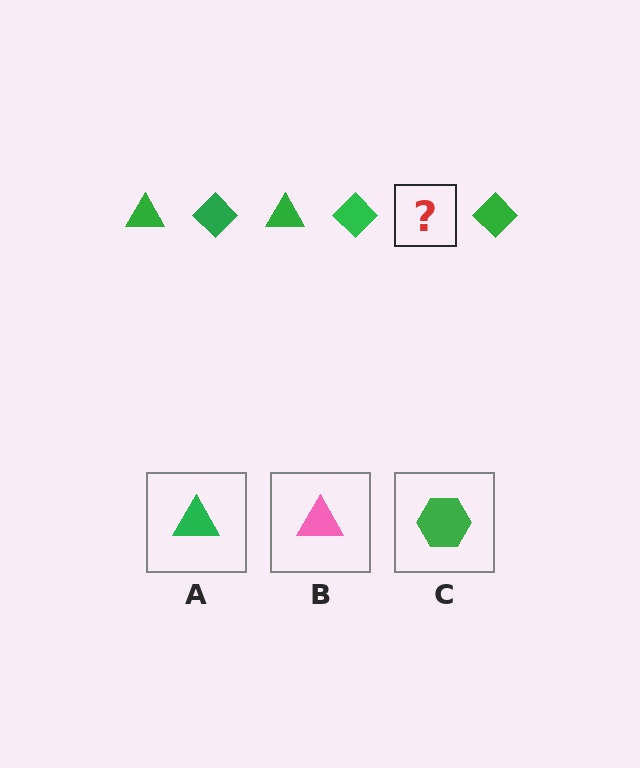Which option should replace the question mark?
Option A.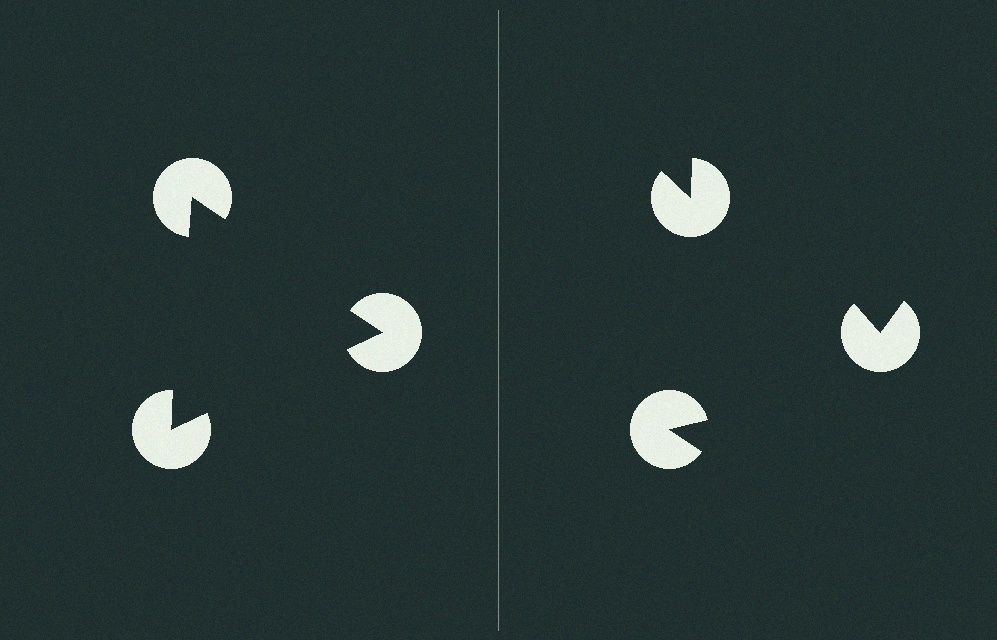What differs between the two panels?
The pac-man discs are positioned identically on both sides; only the wedge orientations differ. On the left they align to a triangle; on the right they are misaligned.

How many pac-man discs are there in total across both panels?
6 — 3 on each side.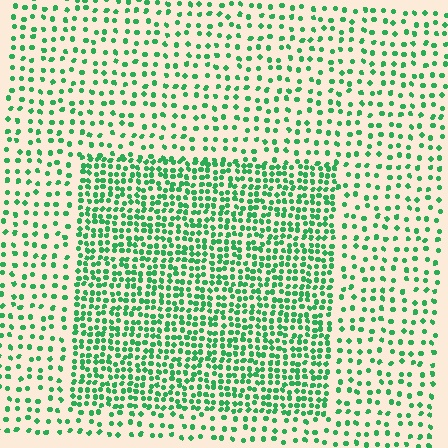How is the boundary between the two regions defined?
The boundary is defined by a change in element density (approximately 2.2x ratio). All elements are the same color, size, and shape.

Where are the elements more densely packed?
The elements are more densely packed inside the rectangle boundary.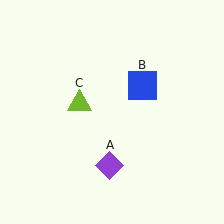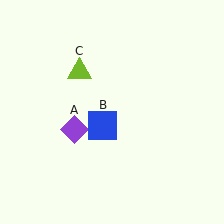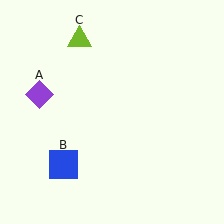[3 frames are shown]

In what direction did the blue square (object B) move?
The blue square (object B) moved down and to the left.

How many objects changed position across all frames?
3 objects changed position: purple diamond (object A), blue square (object B), lime triangle (object C).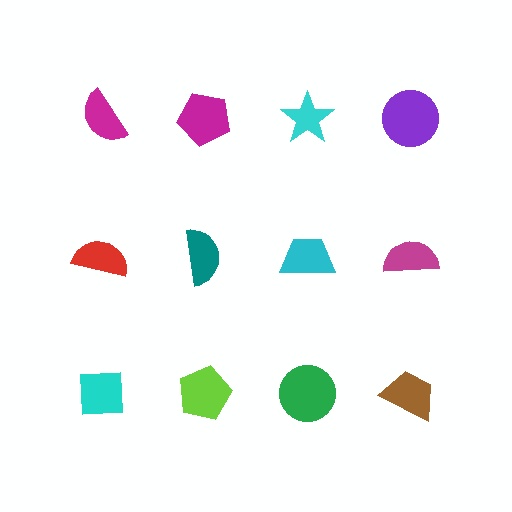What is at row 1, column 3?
A cyan star.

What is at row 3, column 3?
A green circle.